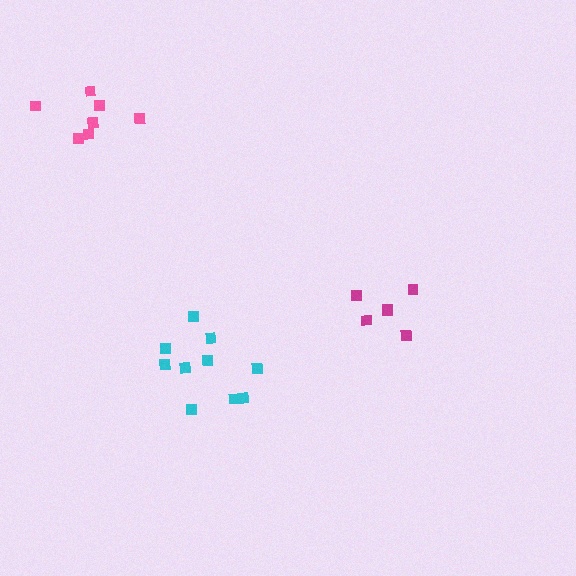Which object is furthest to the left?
The pink cluster is leftmost.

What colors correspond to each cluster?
The clusters are colored: magenta, pink, cyan.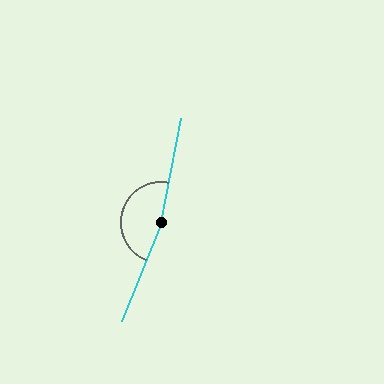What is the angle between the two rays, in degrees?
Approximately 170 degrees.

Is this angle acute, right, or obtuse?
It is obtuse.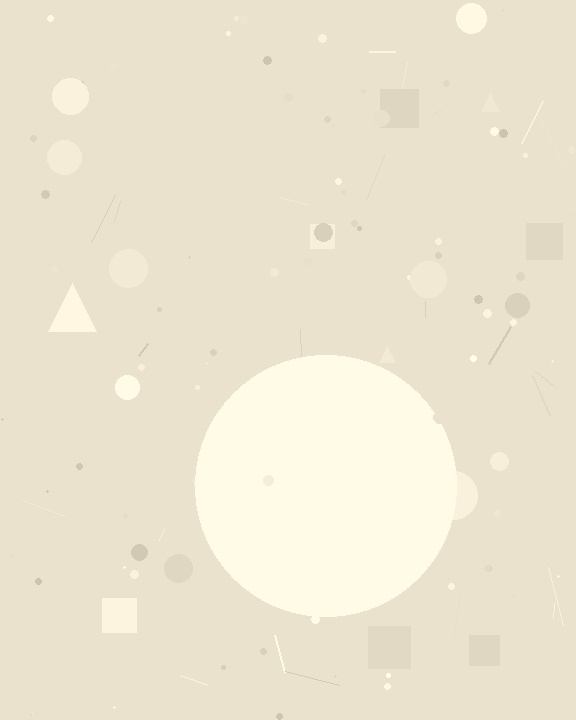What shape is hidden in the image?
A circle is hidden in the image.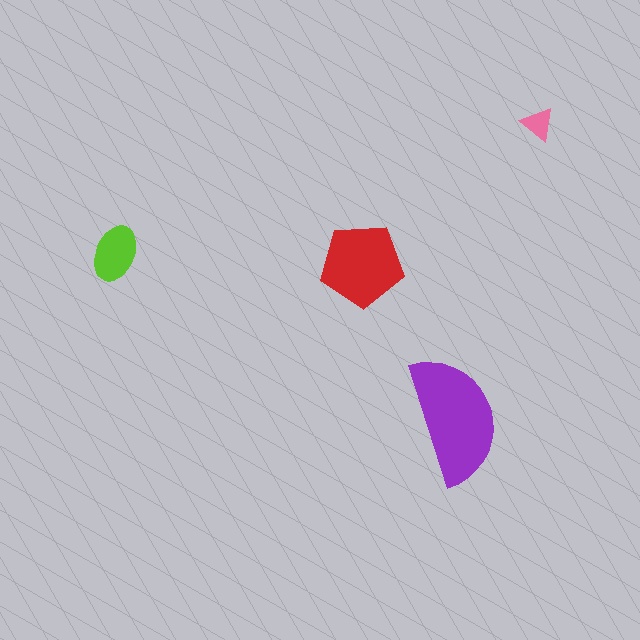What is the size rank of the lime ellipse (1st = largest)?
3rd.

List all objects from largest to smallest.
The purple semicircle, the red pentagon, the lime ellipse, the pink triangle.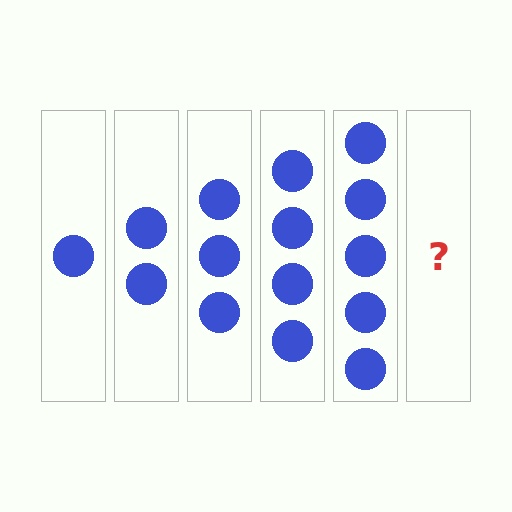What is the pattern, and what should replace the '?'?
The pattern is that each step adds one more circle. The '?' should be 6 circles.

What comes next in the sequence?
The next element should be 6 circles.